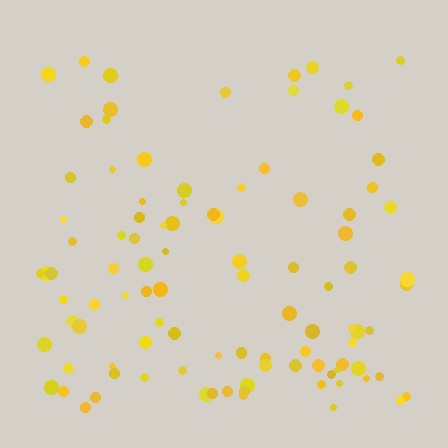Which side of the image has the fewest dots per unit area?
The top.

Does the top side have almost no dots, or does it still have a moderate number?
Still a moderate number, just noticeably fewer than the bottom.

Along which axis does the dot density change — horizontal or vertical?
Vertical.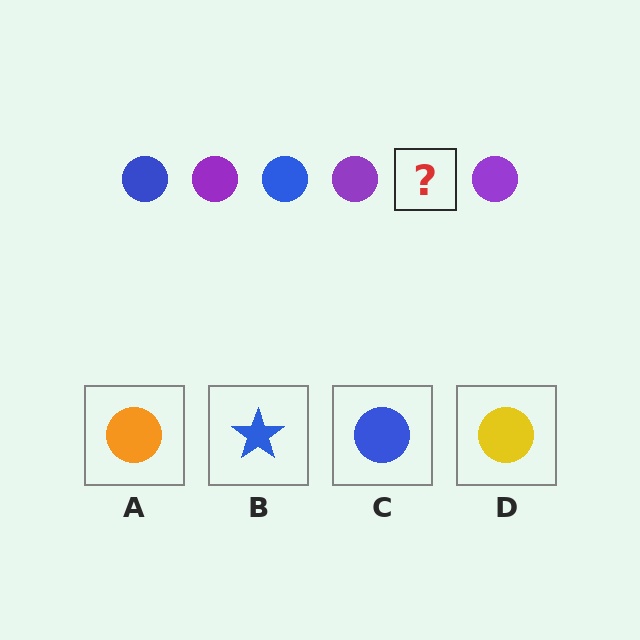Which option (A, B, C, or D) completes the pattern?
C.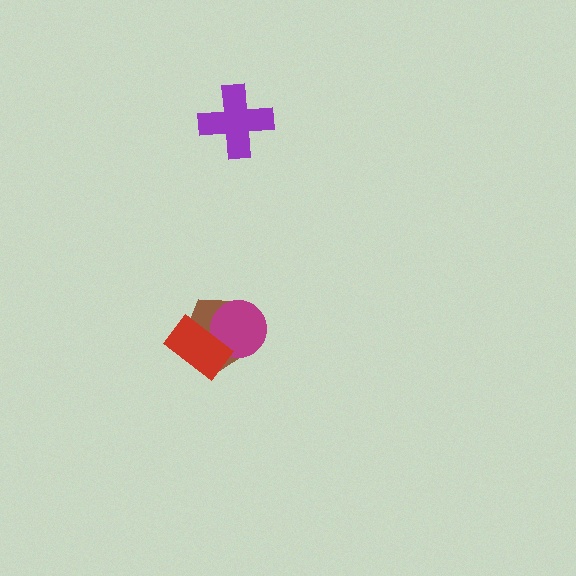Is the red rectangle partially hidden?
No, no other shape covers it.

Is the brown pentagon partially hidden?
Yes, it is partially covered by another shape.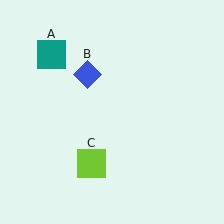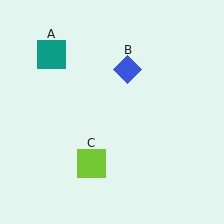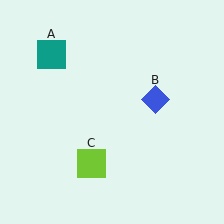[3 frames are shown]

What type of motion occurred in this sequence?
The blue diamond (object B) rotated clockwise around the center of the scene.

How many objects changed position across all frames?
1 object changed position: blue diamond (object B).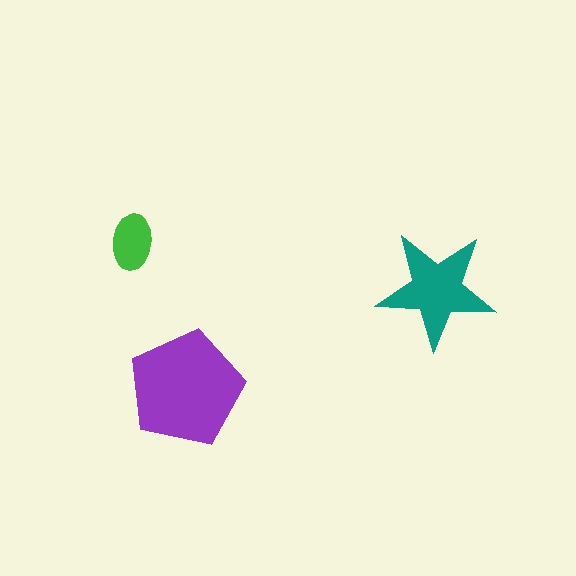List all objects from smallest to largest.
The green ellipse, the teal star, the purple pentagon.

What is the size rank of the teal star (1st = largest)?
2nd.